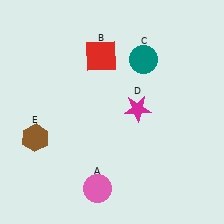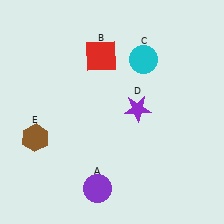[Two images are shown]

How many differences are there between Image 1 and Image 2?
There are 3 differences between the two images.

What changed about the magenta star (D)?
In Image 1, D is magenta. In Image 2, it changed to purple.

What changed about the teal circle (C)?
In Image 1, C is teal. In Image 2, it changed to cyan.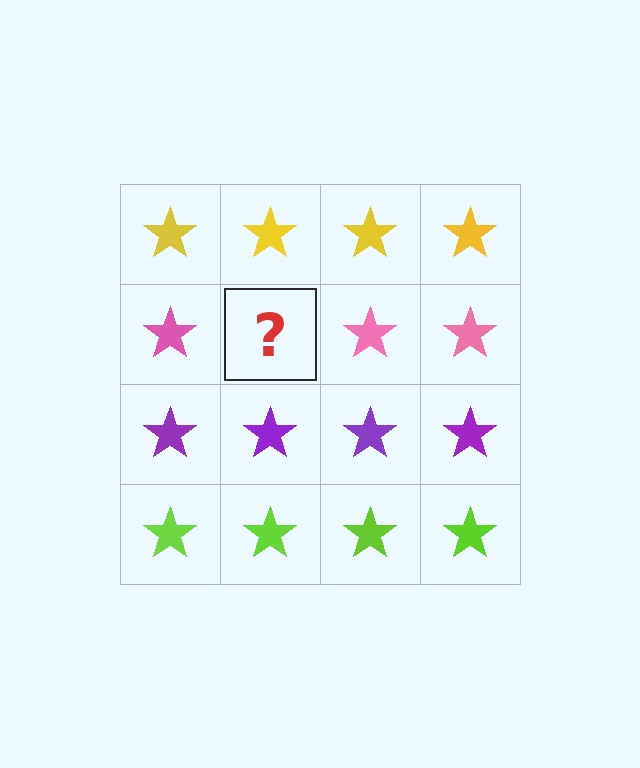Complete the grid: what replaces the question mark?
The question mark should be replaced with a pink star.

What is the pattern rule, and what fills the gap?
The rule is that each row has a consistent color. The gap should be filled with a pink star.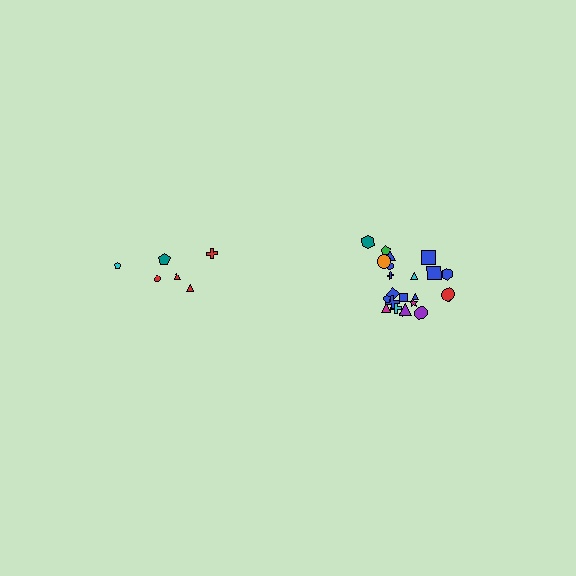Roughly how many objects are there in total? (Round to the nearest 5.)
Roughly 30 objects in total.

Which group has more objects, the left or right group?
The right group.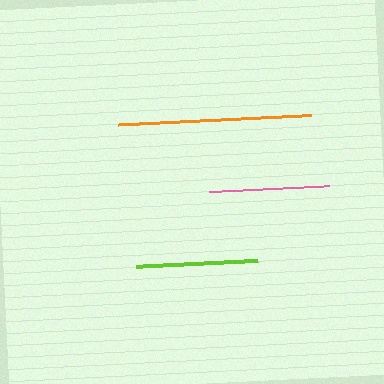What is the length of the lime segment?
The lime segment is approximately 122 pixels long.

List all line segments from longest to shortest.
From longest to shortest: orange, lime, pink.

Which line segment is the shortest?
The pink line is the shortest at approximately 120 pixels.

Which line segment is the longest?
The orange line is the longest at approximately 194 pixels.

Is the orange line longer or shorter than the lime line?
The orange line is longer than the lime line.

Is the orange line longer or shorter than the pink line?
The orange line is longer than the pink line.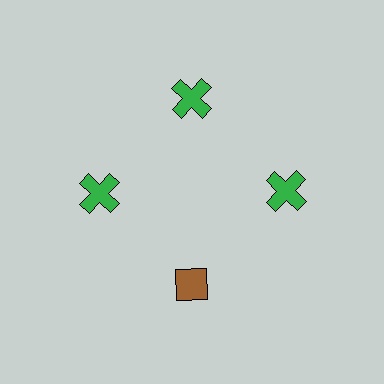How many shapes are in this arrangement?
There are 4 shapes arranged in a ring pattern.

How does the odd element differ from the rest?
It differs in both color (brown instead of green) and shape (diamond instead of cross).